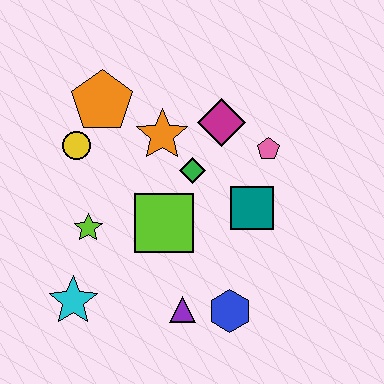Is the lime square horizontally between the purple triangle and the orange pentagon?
Yes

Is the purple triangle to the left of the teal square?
Yes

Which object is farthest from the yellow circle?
The blue hexagon is farthest from the yellow circle.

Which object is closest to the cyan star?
The lime star is closest to the cyan star.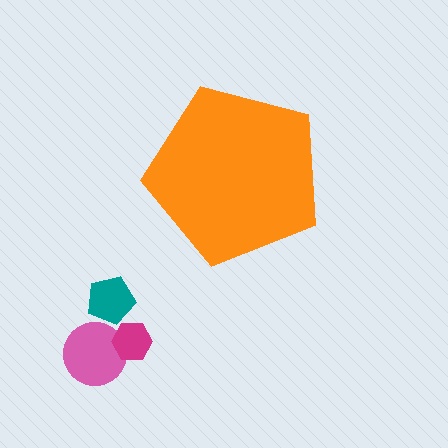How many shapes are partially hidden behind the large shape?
0 shapes are partially hidden.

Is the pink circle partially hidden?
No, the pink circle is fully visible.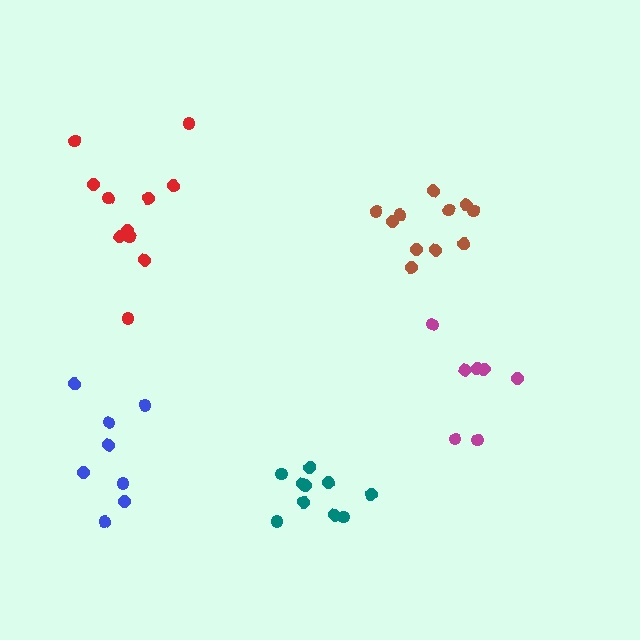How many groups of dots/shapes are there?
There are 5 groups.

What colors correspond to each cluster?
The clusters are colored: magenta, brown, teal, blue, red.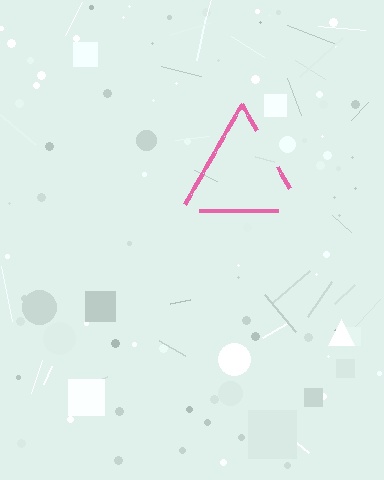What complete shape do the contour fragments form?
The contour fragments form a triangle.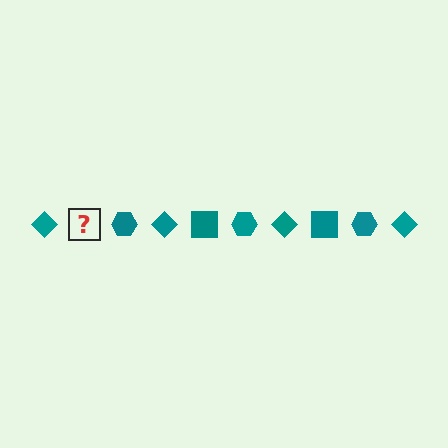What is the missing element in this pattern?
The missing element is a teal square.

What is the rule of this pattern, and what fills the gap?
The rule is that the pattern cycles through diamond, square, hexagon shapes in teal. The gap should be filled with a teal square.